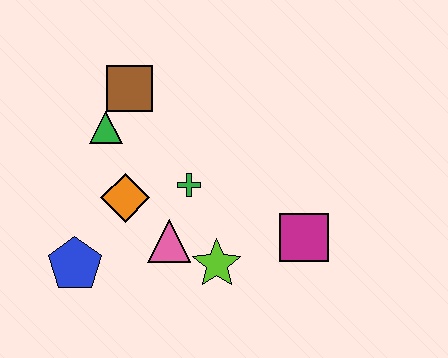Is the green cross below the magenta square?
No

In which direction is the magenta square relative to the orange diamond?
The magenta square is to the right of the orange diamond.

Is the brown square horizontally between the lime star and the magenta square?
No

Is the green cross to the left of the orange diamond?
No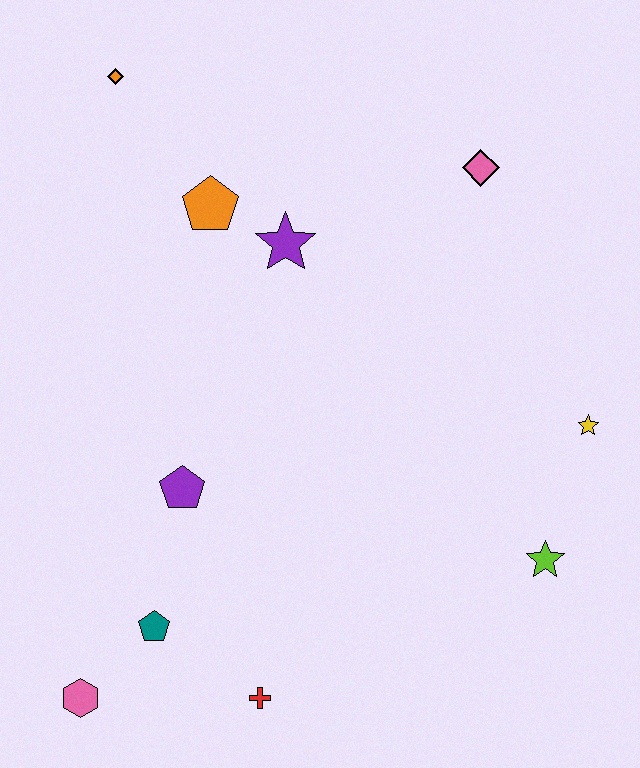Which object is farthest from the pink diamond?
The pink hexagon is farthest from the pink diamond.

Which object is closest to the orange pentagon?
The purple star is closest to the orange pentagon.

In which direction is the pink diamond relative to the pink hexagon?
The pink diamond is above the pink hexagon.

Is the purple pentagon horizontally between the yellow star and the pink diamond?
No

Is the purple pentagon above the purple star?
No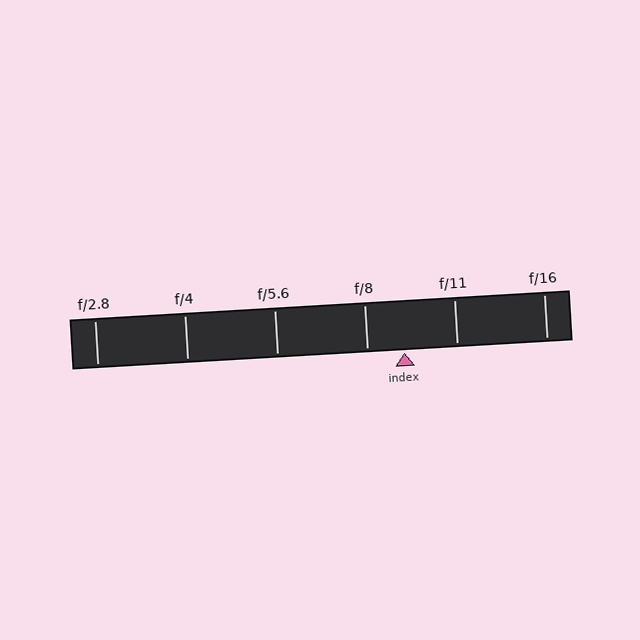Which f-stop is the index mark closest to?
The index mark is closest to f/8.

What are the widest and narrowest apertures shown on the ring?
The widest aperture shown is f/2.8 and the narrowest is f/16.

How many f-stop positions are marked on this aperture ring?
There are 6 f-stop positions marked.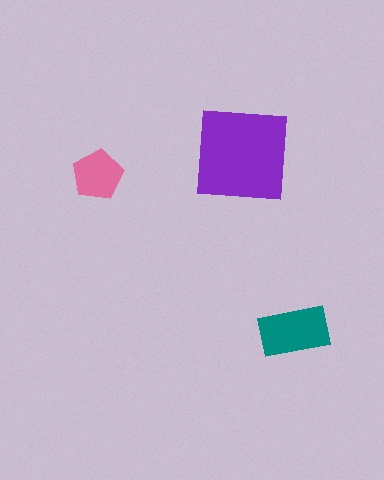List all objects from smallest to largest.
The pink pentagon, the teal rectangle, the purple square.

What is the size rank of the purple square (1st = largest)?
1st.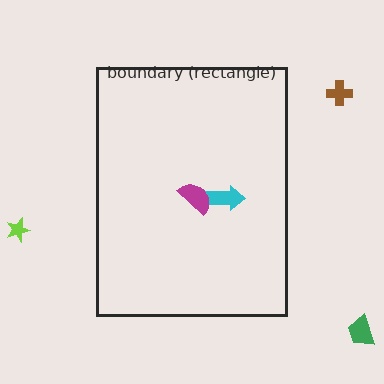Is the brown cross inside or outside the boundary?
Outside.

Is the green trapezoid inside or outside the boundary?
Outside.